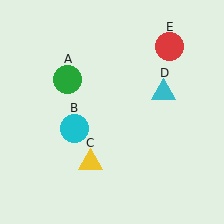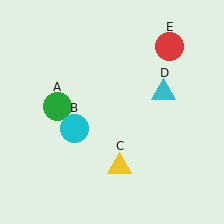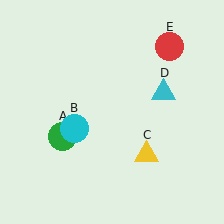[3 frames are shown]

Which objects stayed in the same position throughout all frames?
Cyan circle (object B) and cyan triangle (object D) and red circle (object E) remained stationary.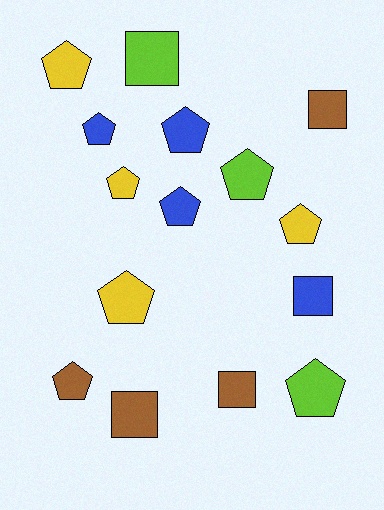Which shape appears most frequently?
Pentagon, with 10 objects.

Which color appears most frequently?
Blue, with 4 objects.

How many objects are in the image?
There are 15 objects.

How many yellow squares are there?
There are no yellow squares.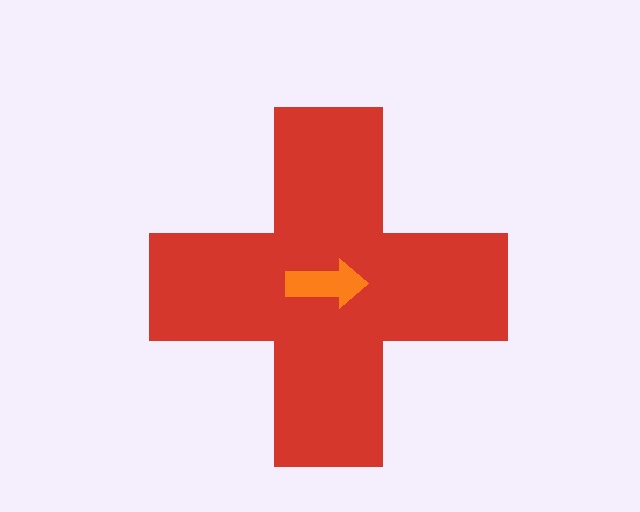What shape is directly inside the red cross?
The orange arrow.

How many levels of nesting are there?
2.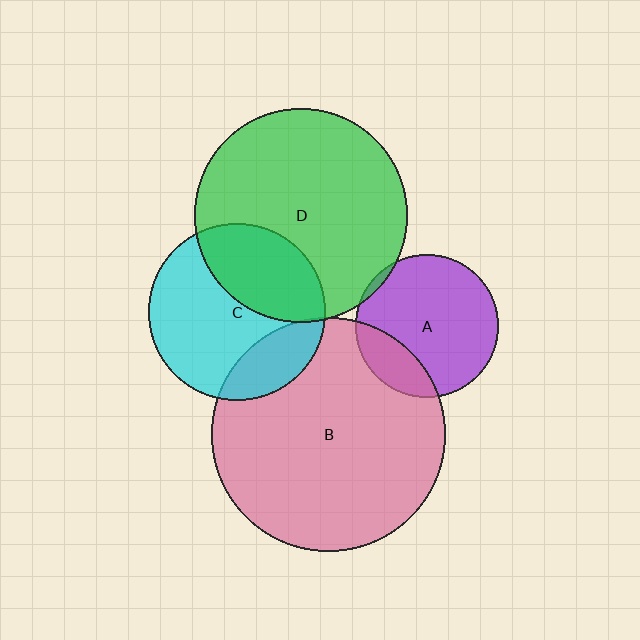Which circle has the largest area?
Circle B (pink).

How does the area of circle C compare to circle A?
Approximately 1.5 times.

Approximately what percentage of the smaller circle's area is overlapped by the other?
Approximately 20%.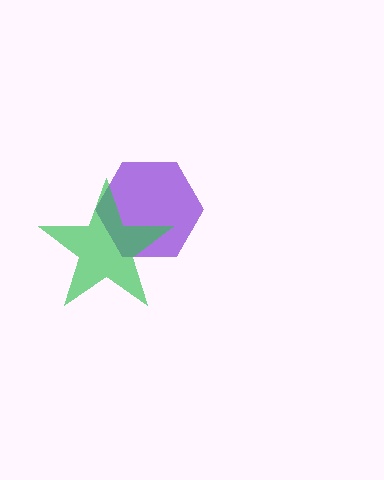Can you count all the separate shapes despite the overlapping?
Yes, there are 2 separate shapes.